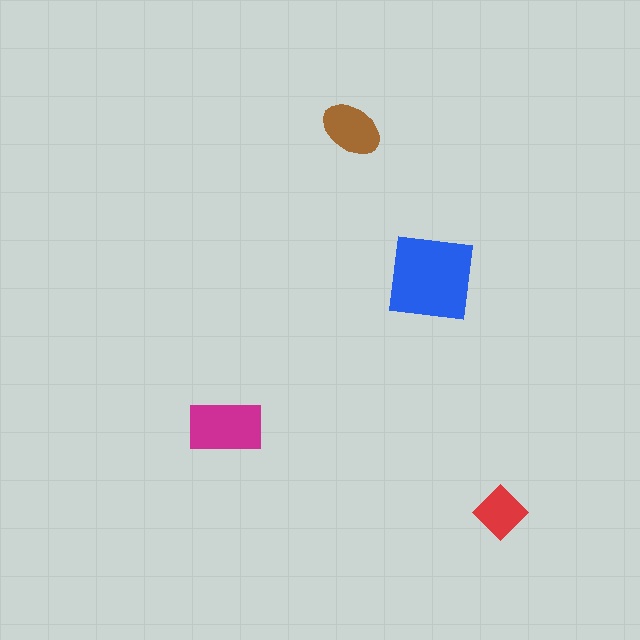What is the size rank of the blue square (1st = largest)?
1st.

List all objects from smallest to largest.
The red diamond, the brown ellipse, the magenta rectangle, the blue square.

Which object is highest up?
The brown ellipse is topmost.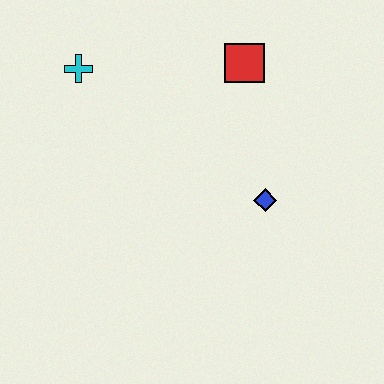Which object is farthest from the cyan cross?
The blue diamond is farthest from the cyan cross.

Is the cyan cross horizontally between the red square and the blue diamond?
No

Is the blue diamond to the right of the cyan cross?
Yes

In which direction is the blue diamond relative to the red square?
The blue diamond is below the red square.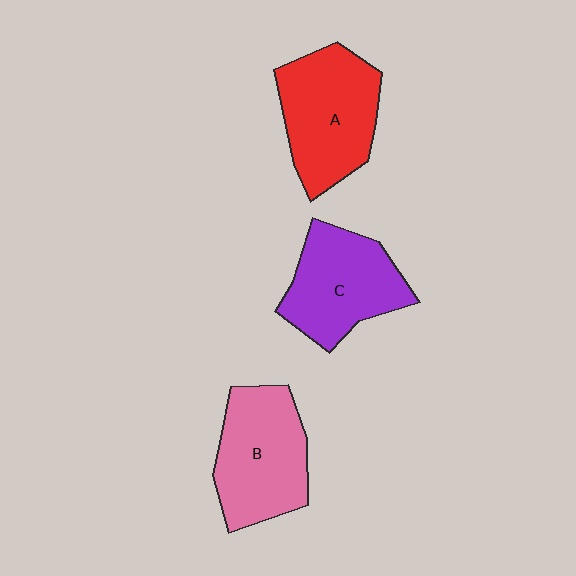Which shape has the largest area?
Shape A (red).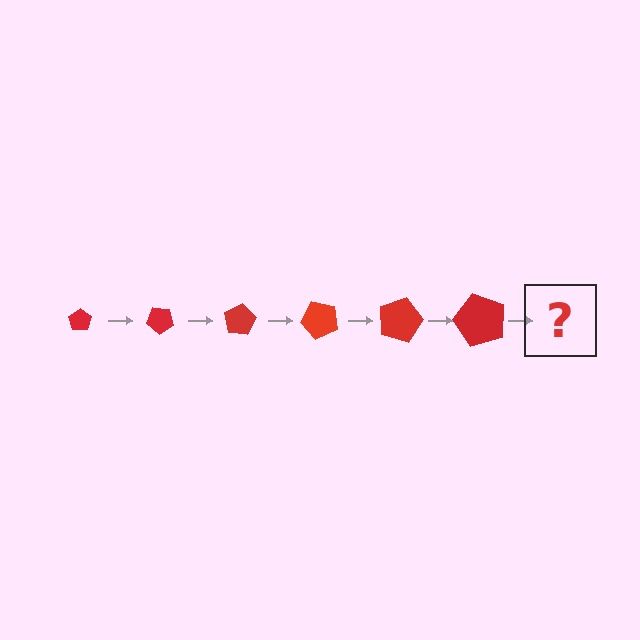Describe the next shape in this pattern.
It should be a pentagon, larger than the previous one and rotated 240 degrees from the start.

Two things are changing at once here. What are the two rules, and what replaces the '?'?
The two rules are that the pentagon grows larger each step and it rotates 40 degrees each step. The '?' should be a pentagon, larger than the previous one and rotated 240 degrees from the start.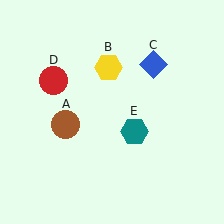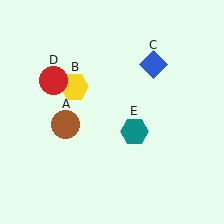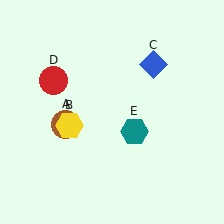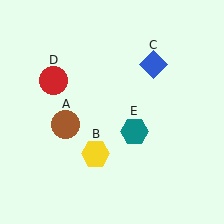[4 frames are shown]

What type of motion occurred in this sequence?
The yellow hexagon (object B) rotated counterclockwise around the center of the scene.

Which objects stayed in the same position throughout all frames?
Brown circle (object A) and blue diamond (object C) and red circle (object D) and teal hexagon (object E) remained stationary.